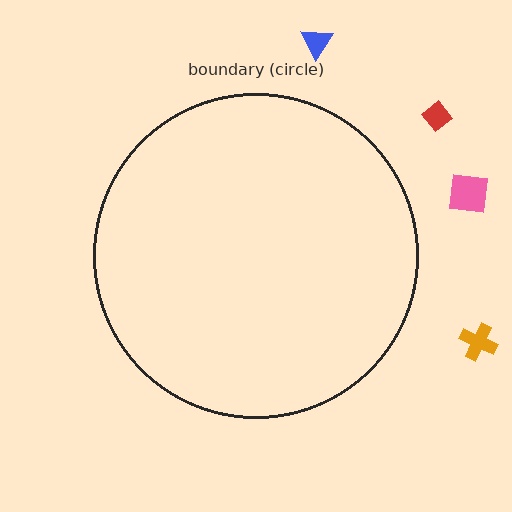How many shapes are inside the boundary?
0 inside, 4 outside.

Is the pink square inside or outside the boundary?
Outside.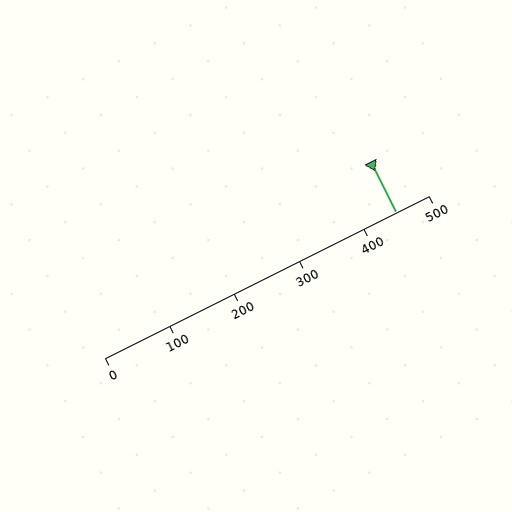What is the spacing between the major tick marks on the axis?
The major ticks are spaced 100 apart.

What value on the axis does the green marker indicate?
The marker indicates approximately 450.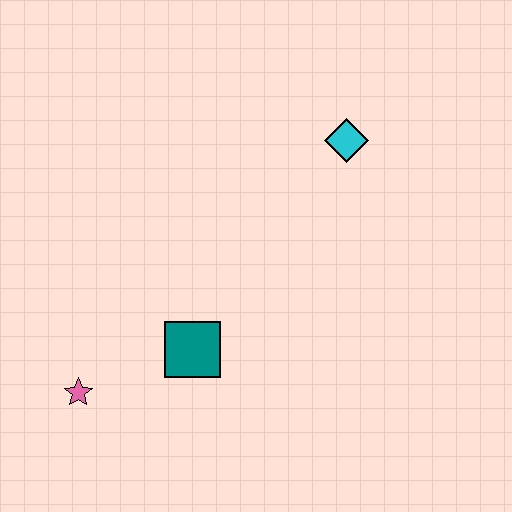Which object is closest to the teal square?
The pink star is closest to the teal square.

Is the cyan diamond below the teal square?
No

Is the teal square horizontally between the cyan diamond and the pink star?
Yes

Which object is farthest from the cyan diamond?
The pink star is farthest from the cyan diamond.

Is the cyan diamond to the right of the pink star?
Yes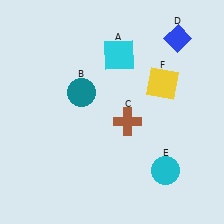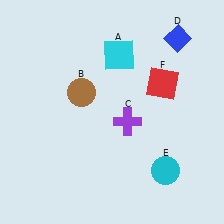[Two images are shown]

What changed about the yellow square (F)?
In Image 1, F is yellow. In Image 2, it changed to red.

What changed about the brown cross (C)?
In Image 1, C is brown. In Image 2, it changed to purple.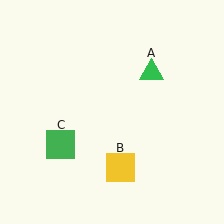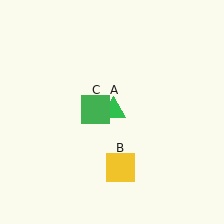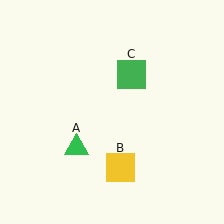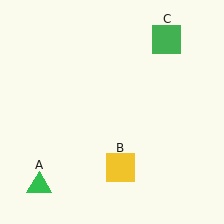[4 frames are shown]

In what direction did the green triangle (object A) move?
The green triangle (object A) moved down and to the left.